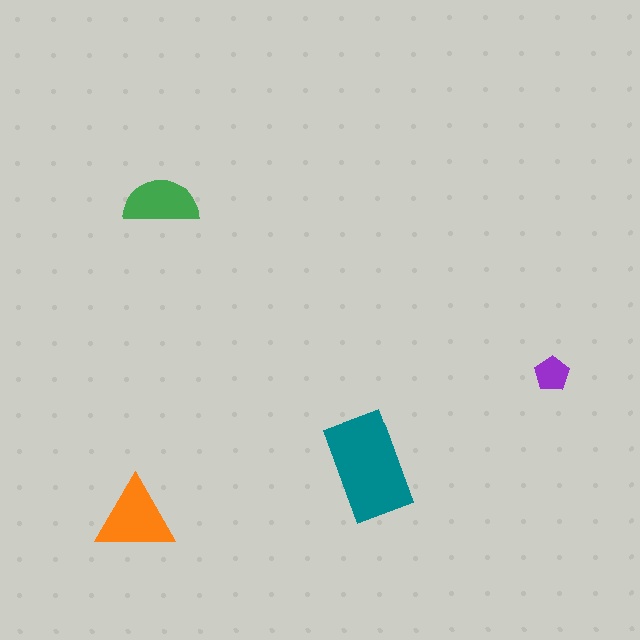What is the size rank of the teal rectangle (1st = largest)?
1st.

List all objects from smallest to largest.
The purple pentagon, the green semicircle, the orange triangle, the teal rectangle.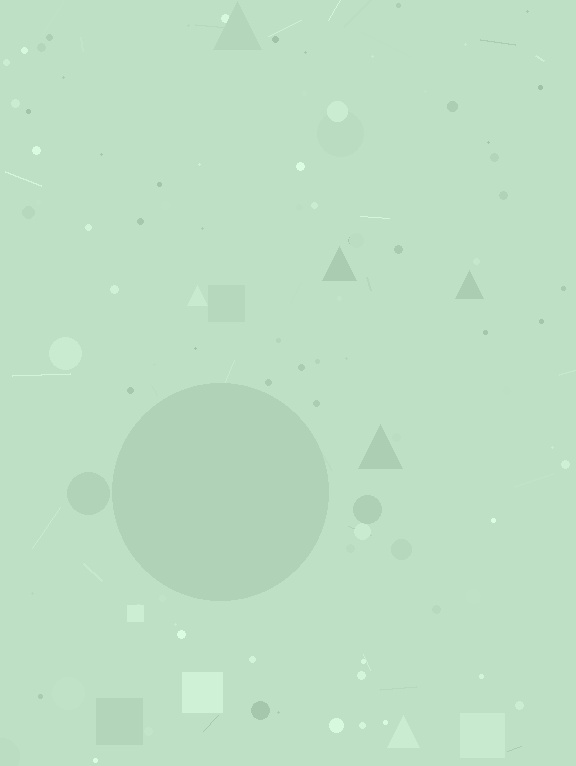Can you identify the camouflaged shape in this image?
The camouflaged shape is a circle.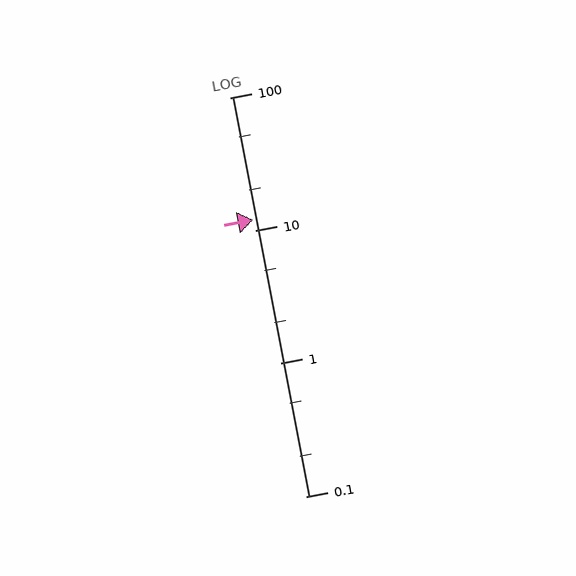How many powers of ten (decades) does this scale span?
The scale spans 3 decades, from 0.1 to 100.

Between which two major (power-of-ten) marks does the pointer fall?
The pointer is between 10 and 100.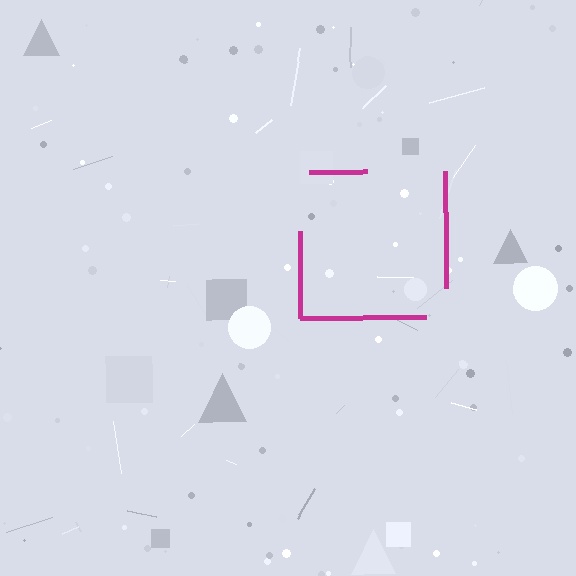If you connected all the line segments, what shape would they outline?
They would outline a square.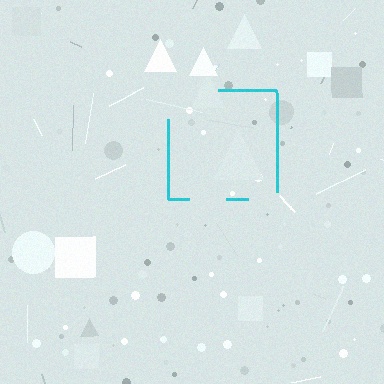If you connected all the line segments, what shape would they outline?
They would outline a square.